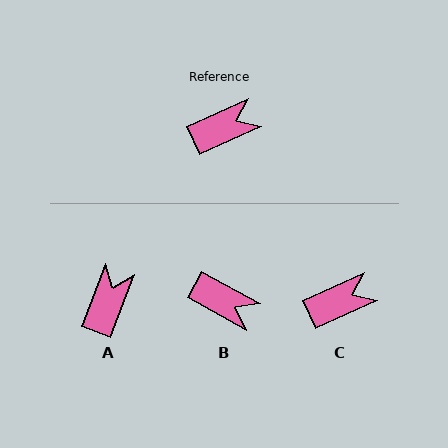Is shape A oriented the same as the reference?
No, it is off by about 45 degrees.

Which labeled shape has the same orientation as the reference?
C.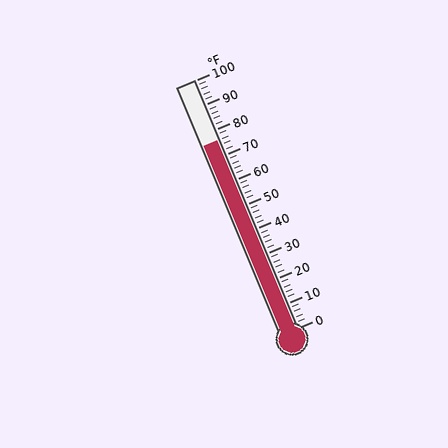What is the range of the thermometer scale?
The thermometer scale ranges from 0°F to 100°F.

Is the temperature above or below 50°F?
The temperature is above 50°F.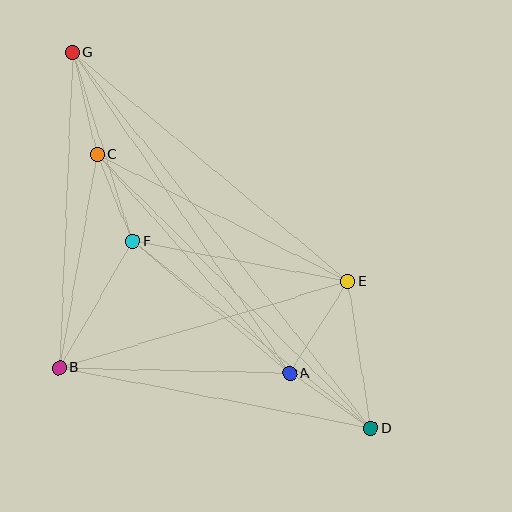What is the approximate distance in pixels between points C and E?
The distance between C and E is approximately 281 pixels.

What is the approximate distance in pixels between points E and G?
The distance between E and G is approximately 358 pixels.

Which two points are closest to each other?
Points C and F are closest to each other.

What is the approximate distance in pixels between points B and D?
The distance between B and D is approximately 317 pixels.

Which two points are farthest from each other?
Points D and G are farthest from each other.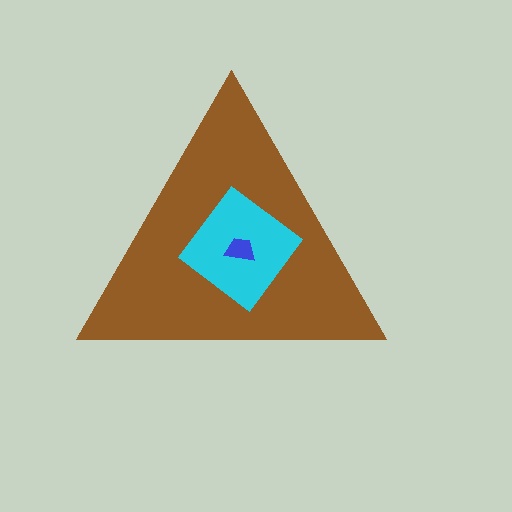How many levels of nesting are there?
3.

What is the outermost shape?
The brown triangle.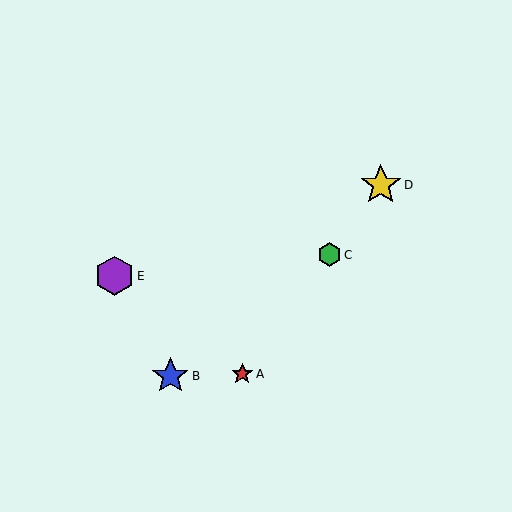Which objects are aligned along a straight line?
Objects A, C, D are aligned along a straight line.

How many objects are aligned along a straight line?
3 objects (A, C, D) are aligned along a straight line.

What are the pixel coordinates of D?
Object D is at (381, 185).